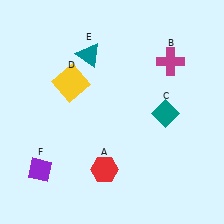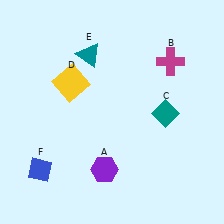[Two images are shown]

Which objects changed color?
A changed from red to purple. F changed from purple to blue.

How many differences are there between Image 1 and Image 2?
There are 2 differences between the two images.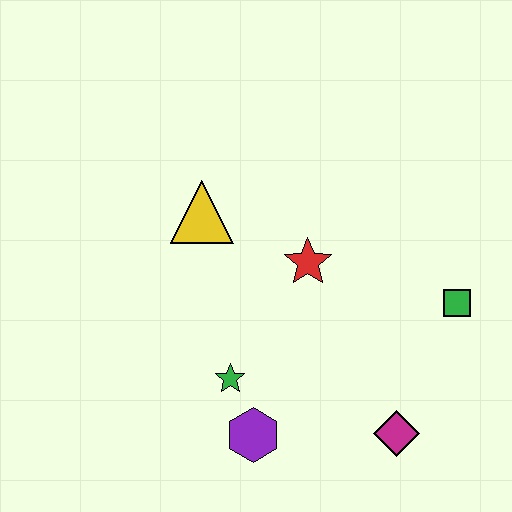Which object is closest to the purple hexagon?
The green star is closest to the purple hexagon.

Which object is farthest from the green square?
The yellow triangle is farthest from the green square.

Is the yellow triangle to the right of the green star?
No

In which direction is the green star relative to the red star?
The green star is below the red star.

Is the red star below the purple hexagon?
No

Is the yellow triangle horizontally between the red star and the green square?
No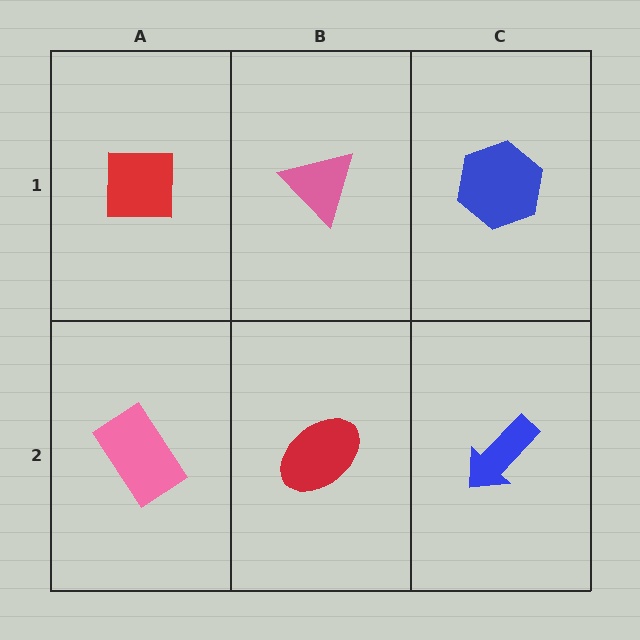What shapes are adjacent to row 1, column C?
A blue arrow (row 2, column C), a pink triangle (row 1, column B).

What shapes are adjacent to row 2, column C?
A blue hexagon (row 1, column C), a red ellipse (row 2, column B).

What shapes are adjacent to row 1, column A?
A pink rectangle (row 2, column A), a pink triangle (row 1, column B).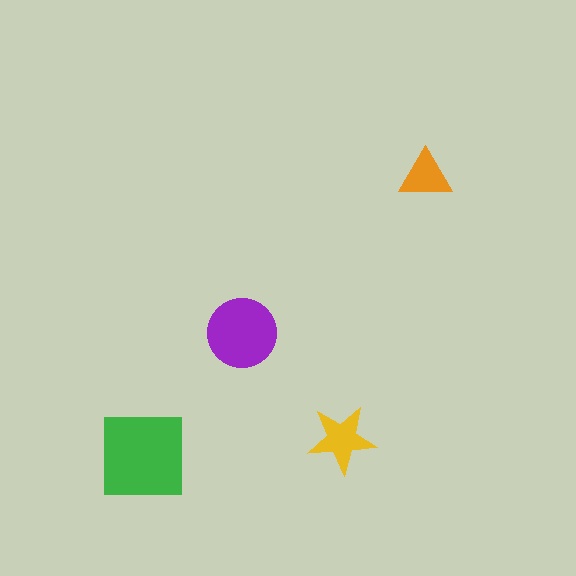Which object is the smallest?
The orange triangle.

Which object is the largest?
The green square.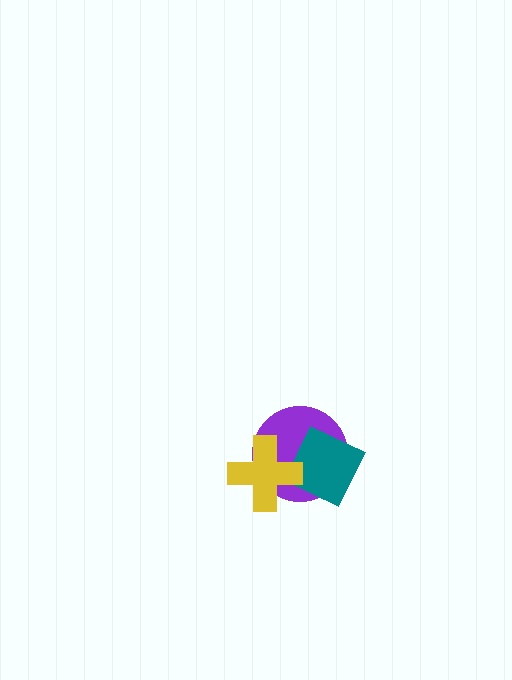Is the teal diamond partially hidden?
Yes, it is partially covered by another shape.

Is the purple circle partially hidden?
Yes, it is partially covered by another shape.